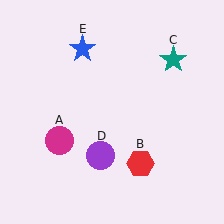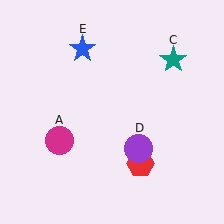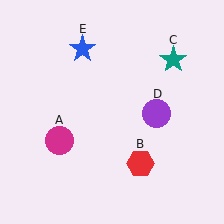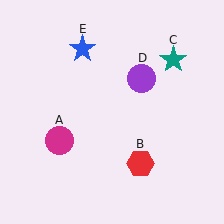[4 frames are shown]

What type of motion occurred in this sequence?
The purple circle (object D) rotated counterclockwise around the center of the scene.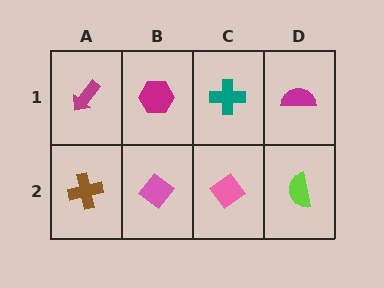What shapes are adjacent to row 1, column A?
A brown cross (row 2, column A), a magenta hexagon (row 1, column B).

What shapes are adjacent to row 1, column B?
A pink diamond (row 2, column B), a magenta arrow (row 1, column A), a teal cross (row 1, column C).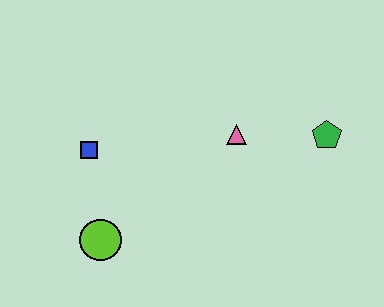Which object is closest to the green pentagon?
The pink triangle is closest to the green pentagon.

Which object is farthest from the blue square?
The green pentagon is farthest from the blue square.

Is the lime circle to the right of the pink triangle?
No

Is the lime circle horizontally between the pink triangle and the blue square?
Yes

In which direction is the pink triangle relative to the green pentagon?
The pink triangle is to the left of the green pentagon.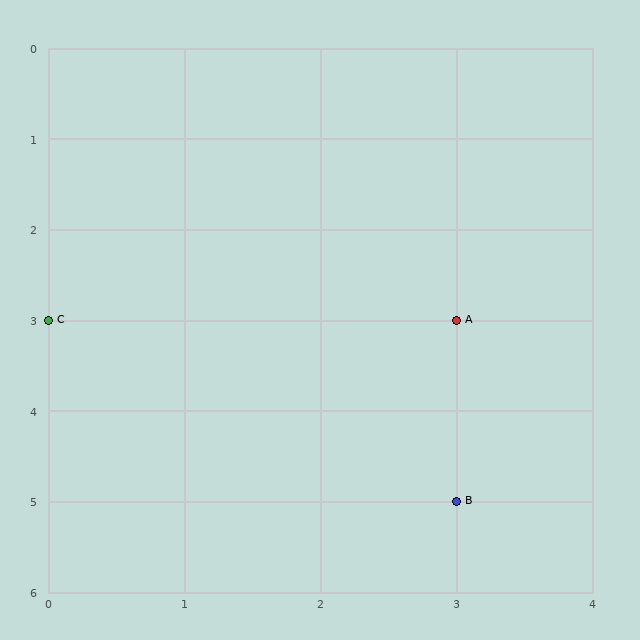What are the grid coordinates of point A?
Point A is at grid coordinates (3, 3).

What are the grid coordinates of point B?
Point B is at grid coordinates (3, 5).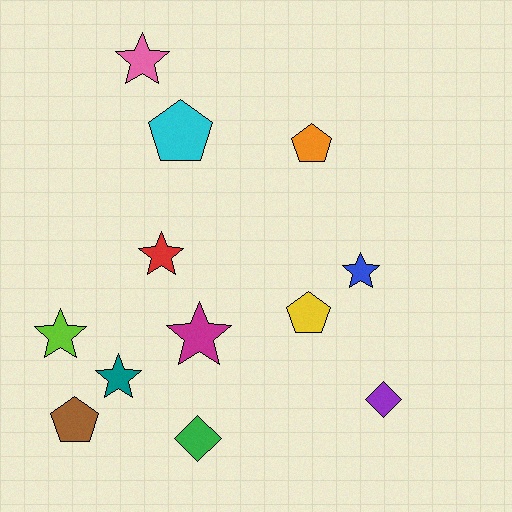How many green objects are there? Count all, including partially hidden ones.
There is 1 green object.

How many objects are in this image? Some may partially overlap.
There are 12 objects.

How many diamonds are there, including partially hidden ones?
There are 2 diamonds.